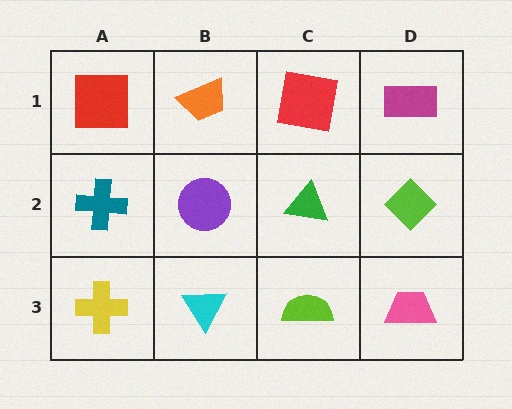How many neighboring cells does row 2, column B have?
4.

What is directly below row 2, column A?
A yellow cross.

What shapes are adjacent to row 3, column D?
A lime diamond (row 2, column D), a lime semicircle (row 3, column C).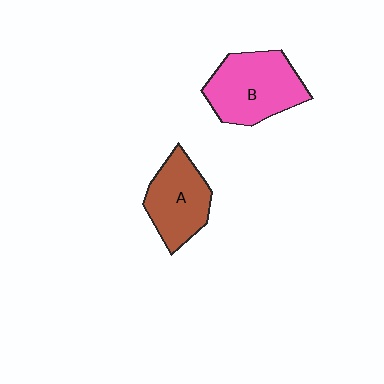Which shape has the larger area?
Shape B (pink).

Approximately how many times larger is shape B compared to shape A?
Approximately 1.3 times.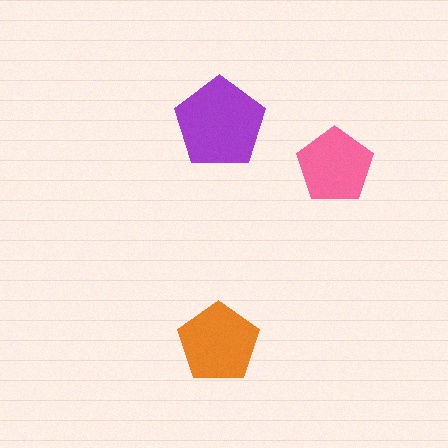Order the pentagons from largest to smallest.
the purple one, the orange one, the pink one.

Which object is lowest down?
The orange pentagon is bottommost.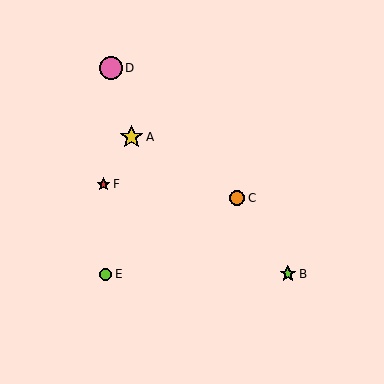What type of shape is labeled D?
Shape D is a pink circle.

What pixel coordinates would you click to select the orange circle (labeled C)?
Click at (237, 198) to select the orange circle C.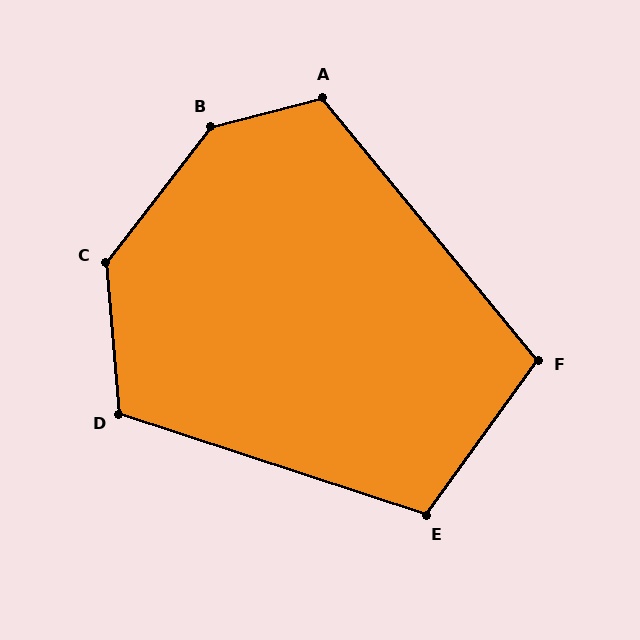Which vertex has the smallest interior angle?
F, at approximately 105 degrees.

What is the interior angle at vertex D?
Approximately 113 degrees (obtuse).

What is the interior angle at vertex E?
Approximately 108 degrees (obtuse).